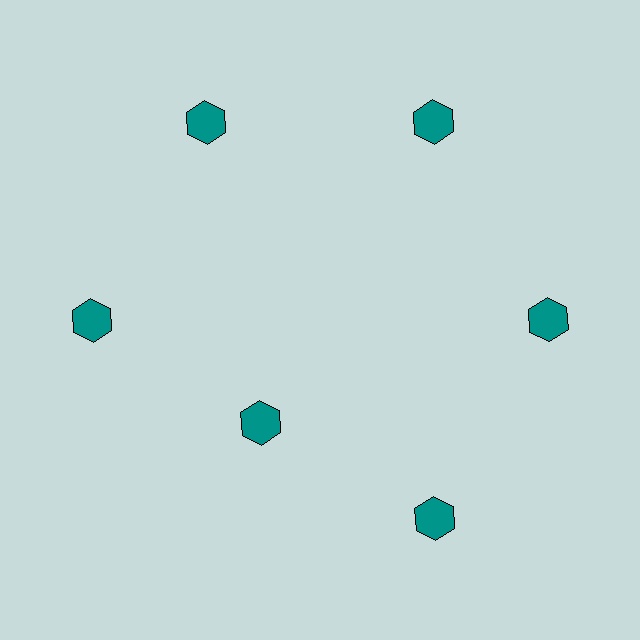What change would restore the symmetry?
The symmetry would be restored by moving it outward, back onto the ring so that all 6 hexagons sit at equal angles and equal distance from the center.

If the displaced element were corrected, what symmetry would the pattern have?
It would have 6-fold rotational symmetry — the pattern would map onto itself every 60 degrees.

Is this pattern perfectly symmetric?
No. The 6 teal hexagons are arranged in a ring, but one element near the 7 o'clock position is pulled inward toward the center, breaking the 6-fold rotational symmetry.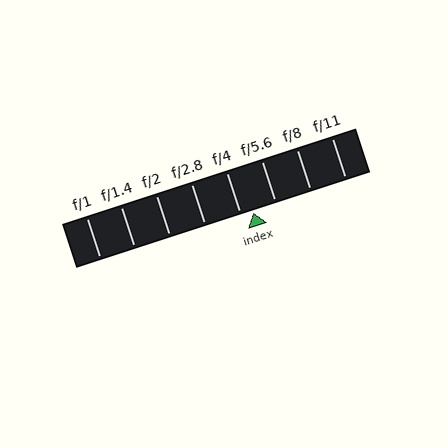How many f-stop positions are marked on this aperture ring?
There are 8 f-stop positions marked.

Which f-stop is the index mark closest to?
The index mark is closest to f/4.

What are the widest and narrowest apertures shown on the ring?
The widest aperture shown is f/1 and the narrowest is f/11.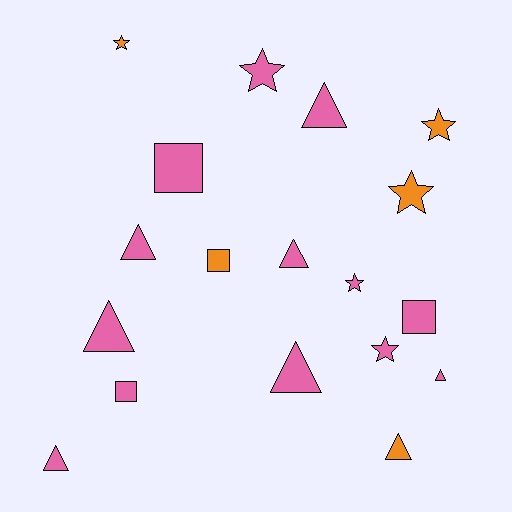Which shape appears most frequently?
Triangle, with 8 objects.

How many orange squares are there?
There is 1 orange square.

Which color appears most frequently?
Pink, with 13 objects.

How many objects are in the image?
There are 18 objects.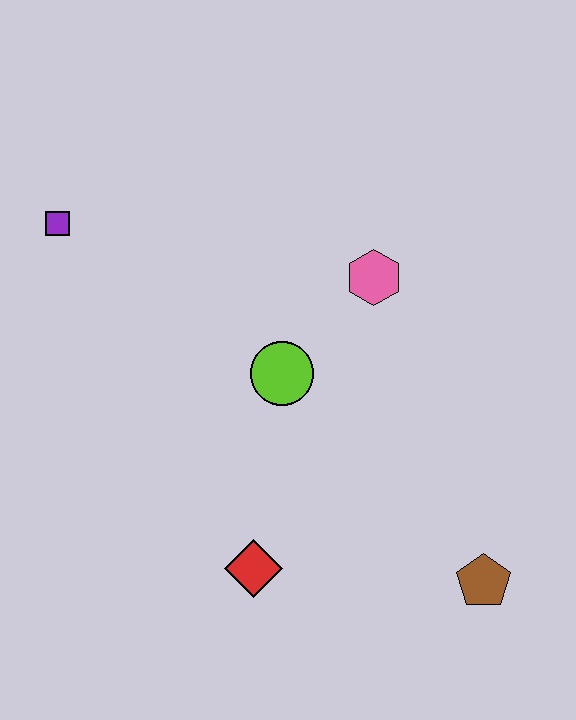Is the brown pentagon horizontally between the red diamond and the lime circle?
No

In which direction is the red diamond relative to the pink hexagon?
The red diamond is below the pink hexagon.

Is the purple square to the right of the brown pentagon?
No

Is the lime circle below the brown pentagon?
No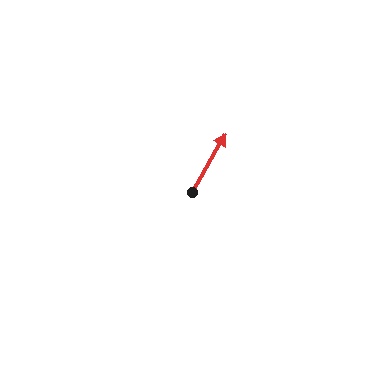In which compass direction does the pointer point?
Northeast.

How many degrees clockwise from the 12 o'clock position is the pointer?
Approximately 30 degrees.